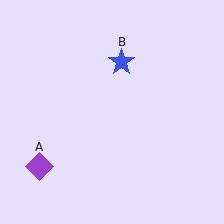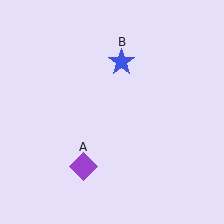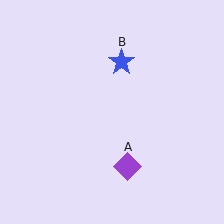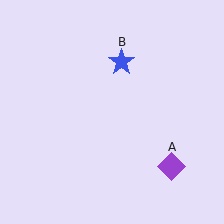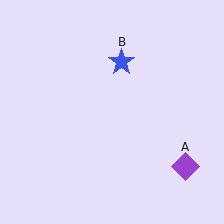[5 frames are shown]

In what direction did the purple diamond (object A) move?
The purple diamond (object A) moved right.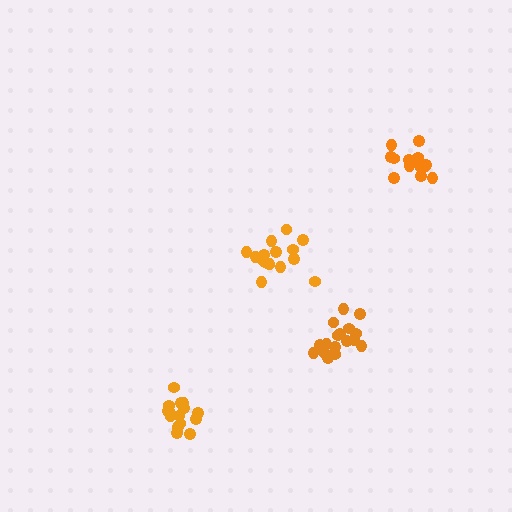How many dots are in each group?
Group 1: 15 dots, Group 2: 15 dots, Group 3: 16 dots, Group 4: 17 dots (63 total).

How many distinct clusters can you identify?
There are 4 distinct clusters.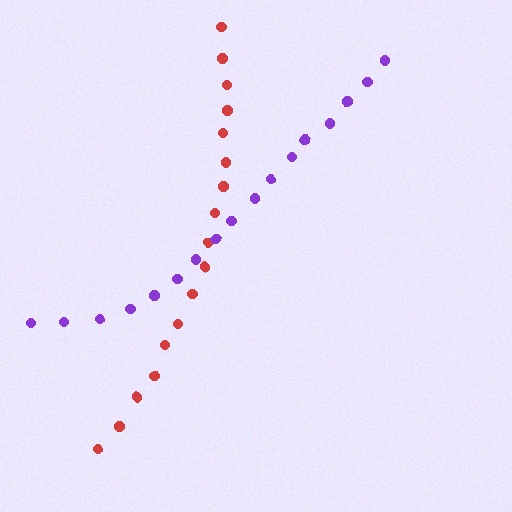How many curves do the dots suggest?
There are 2 distinct paths.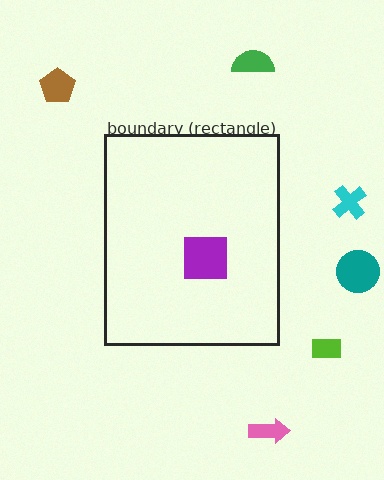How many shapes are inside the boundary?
1 inside, 6 outside.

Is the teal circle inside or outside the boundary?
Outside.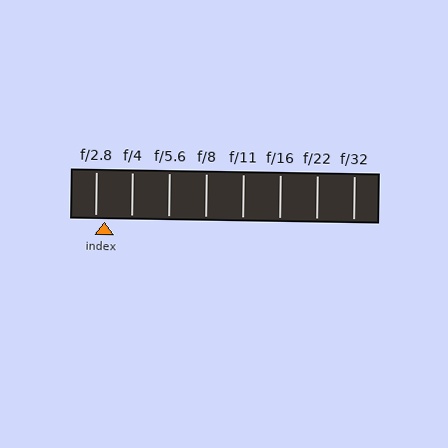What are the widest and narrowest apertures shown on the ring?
The widest aperture shown is f/2.8 and the narrowest is f/32.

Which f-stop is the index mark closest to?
The index mark is closest to f/2.8.